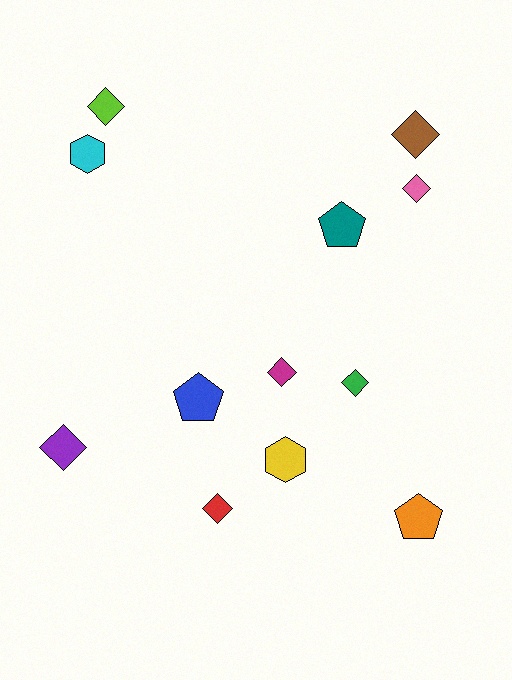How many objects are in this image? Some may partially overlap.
There are 12 objects.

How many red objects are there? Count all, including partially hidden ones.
There is 1 red object.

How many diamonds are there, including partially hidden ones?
There are 7 diamonds.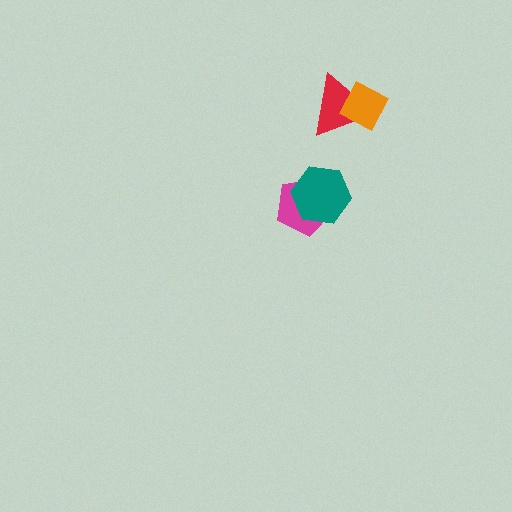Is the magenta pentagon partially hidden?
Yes, it is partially covered by another shape.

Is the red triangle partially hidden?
Yes, it is partially covered by another shape.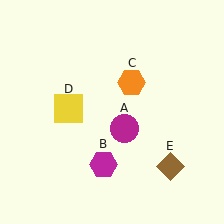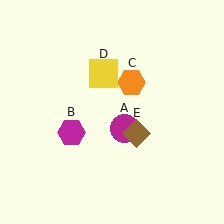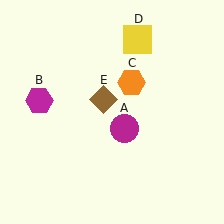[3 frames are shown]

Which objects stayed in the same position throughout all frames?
Magenta circle (object A) and orange hexagon (object C) remained stationary.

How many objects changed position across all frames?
3 objects changed position: magenta hexagon (object B), yellow square (object D), brown diamond (object E).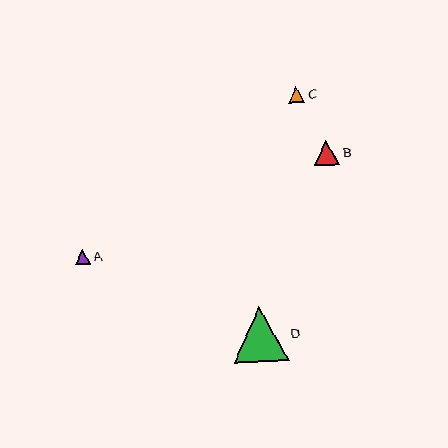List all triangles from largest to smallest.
From largest to smallest: D, B, C, A.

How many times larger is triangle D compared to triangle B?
Triangle D is approximately 2.2 times the size of triangle B.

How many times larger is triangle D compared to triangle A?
Triangle D is approximately 3.5 times the size of triangle A.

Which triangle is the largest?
Triangle D is the largest with a size of approximately 54 pixels.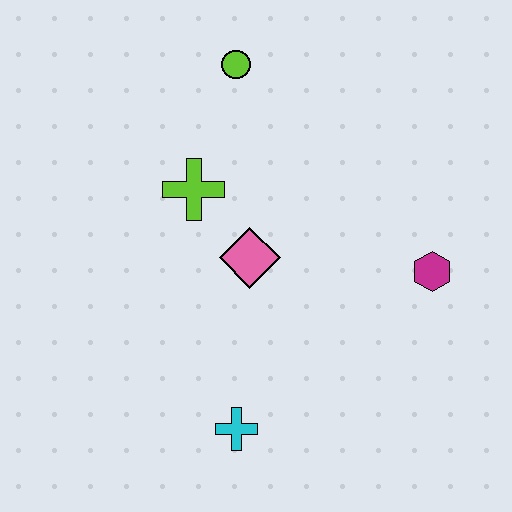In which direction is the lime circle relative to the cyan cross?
The lime circle is above the cyan cross.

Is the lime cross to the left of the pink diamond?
Yes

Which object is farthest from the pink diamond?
The lime circle is farthest from the pink diamond.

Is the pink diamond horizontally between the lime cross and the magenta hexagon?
Yes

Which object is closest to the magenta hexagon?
The pink diamond is closest to the magenta hexagon.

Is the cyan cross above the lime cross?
No